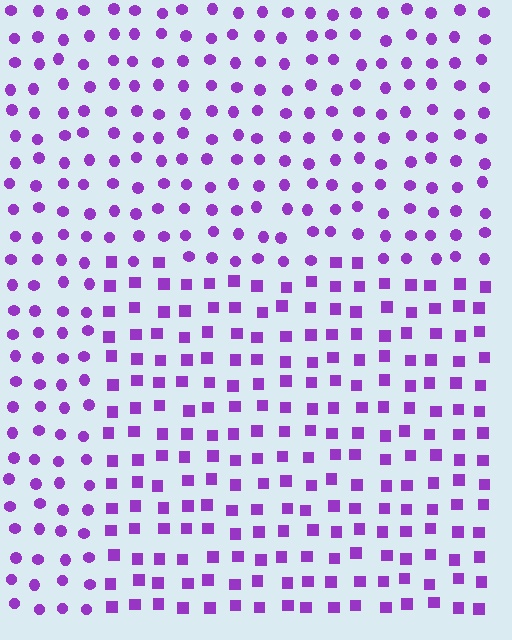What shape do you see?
I see a rectangle.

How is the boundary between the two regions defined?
The boundary is defined by a change in element shape: squares inside vs. circles outside. All elements share the same color and spacing.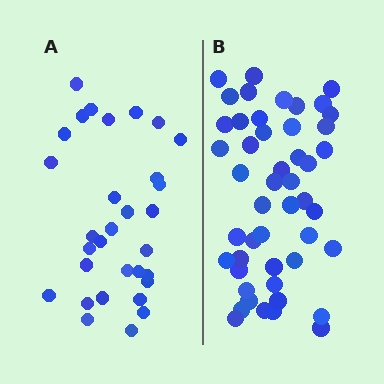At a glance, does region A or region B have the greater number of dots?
Region B (the right region) has more dots.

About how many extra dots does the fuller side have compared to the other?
Region B has approximately 15 more dots than region A.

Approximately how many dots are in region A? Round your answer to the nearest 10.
About 30 dots. (The exact count is 31, which rounds to 30.)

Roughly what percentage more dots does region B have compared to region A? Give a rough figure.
About 55% more.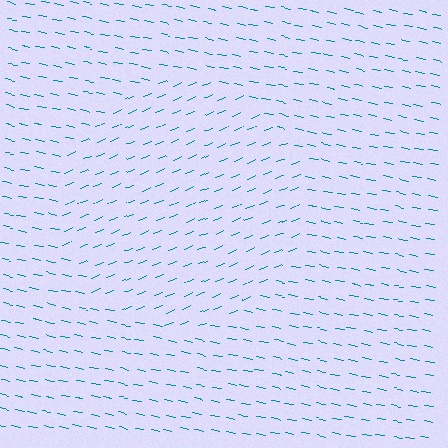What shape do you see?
I see a circle.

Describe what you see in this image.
The image is filled with small teal line segments. A circle region in the image has lines oriented differently from the surrounding lines, creating a visible texture boundary.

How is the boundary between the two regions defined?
The boundary is defined purely by a change in line orientation (approximately 33 degrees difference). All lines are the same color and thickness.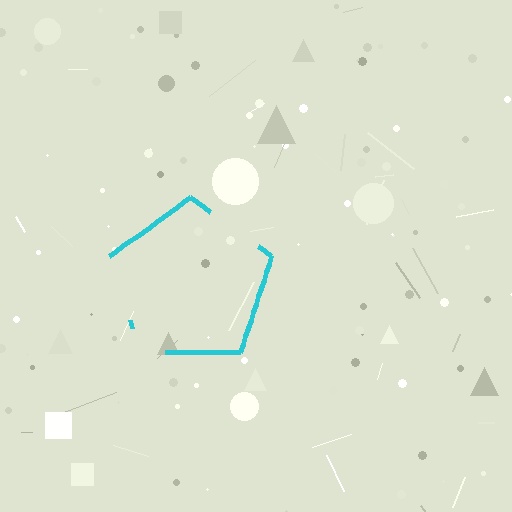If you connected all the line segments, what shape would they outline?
They would outline a pentagon.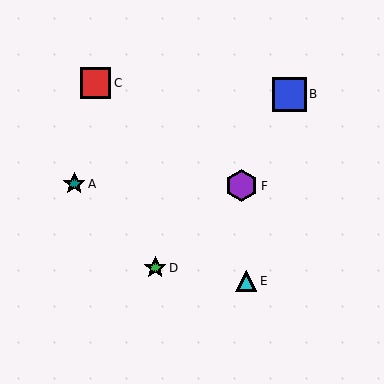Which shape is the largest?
The blue square (labeled B) is the largest.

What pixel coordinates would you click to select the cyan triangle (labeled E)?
Click at (246, 281) to select the cyan triangle E.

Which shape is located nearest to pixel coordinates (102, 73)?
The red square (labeled C) at (95, 83) is nearest to that location.